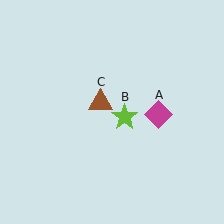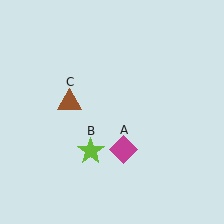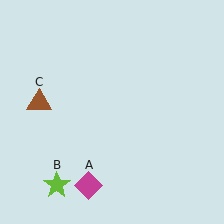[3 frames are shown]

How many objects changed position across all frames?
3 objects changed position: magenta diamond (object A), lime star (object B), brown triangle (object C).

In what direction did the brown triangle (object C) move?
The brown triangle (object C) moved left.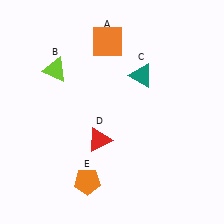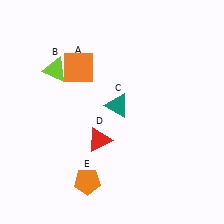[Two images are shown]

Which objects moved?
The objects that moved are: the orange square (A), the teal triangle (C).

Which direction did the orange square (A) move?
The orange square (A) moved left.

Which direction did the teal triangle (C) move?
The teal triangle (C) moved down.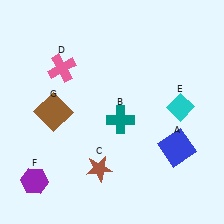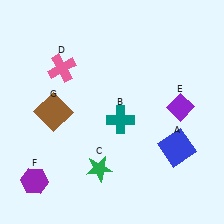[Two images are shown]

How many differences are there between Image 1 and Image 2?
There are 2 differences between the two images.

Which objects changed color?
C changed from brown to green. E changed from cyan to purple.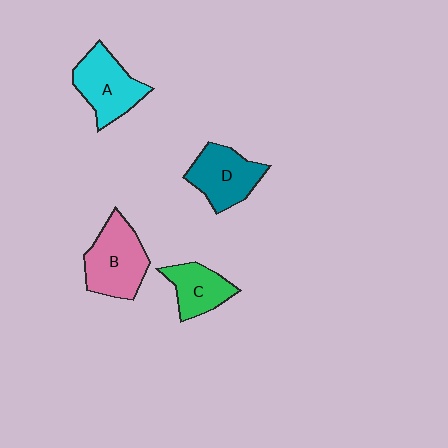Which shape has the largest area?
Shape B (pink).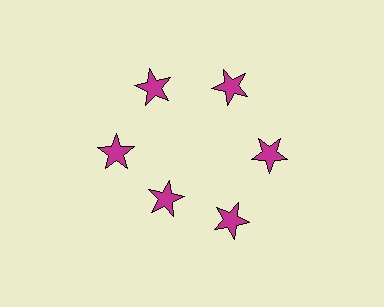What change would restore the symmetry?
The symmetry would be restored by moving it outward, back onto the ring so that all 6 stars sit at equal angles and equal distance from the center.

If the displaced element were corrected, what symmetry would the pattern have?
It would have 6-fold rotational symmetry — the pattern would map onto itself every 60 degrees.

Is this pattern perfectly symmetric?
No. The 6 magenta stars are arranged in a ring, but one element near the 7 o'clock position is pulled inward toward the center, breaking the 6-fold rotational symmetry.